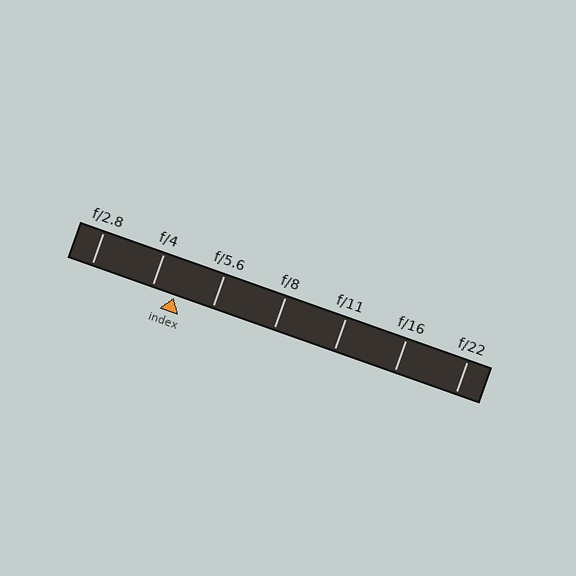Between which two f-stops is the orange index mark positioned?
The index mark is between f/4 and f/5.6.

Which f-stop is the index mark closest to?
The index mark is closest to f/4.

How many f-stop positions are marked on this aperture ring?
There are 7 f-stop positions marked.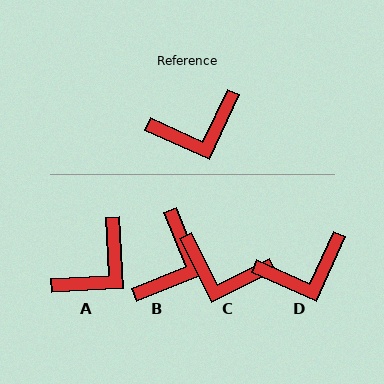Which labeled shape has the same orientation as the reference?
D.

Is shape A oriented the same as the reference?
No, it is off by about 28 degrees.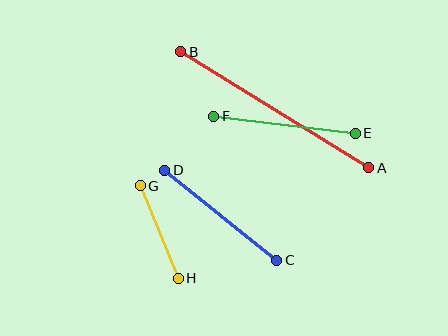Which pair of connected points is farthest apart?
Points A and B are farthest apart.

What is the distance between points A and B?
The distance is approximately 221 pixels.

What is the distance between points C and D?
The distance is approximately 144 pixels.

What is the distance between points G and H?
The distance is approximately 100 pixels.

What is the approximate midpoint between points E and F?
The midpoint is at approximately (285, 125) pixels.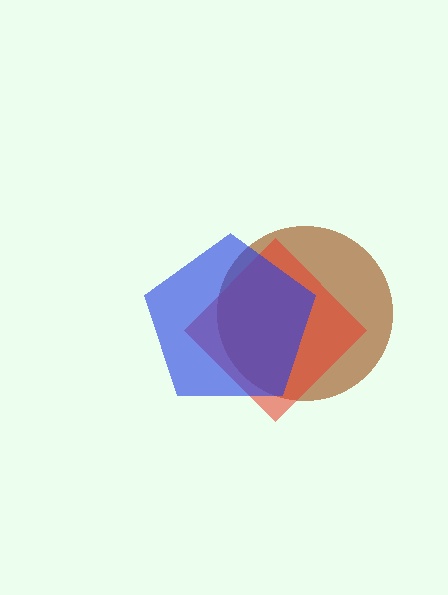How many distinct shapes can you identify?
There are 3 distinct shapes: a brown circle, a red diamond, a blue pentagon.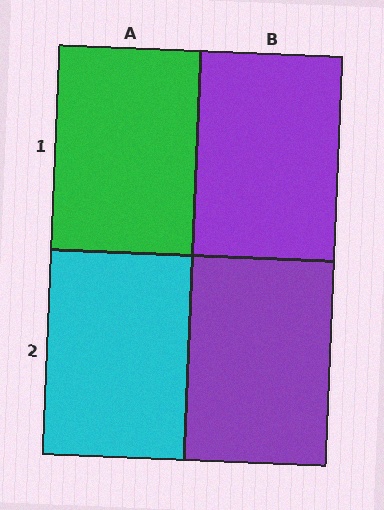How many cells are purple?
2 cells are purple.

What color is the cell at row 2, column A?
Cyan.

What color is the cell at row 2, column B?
Purple.